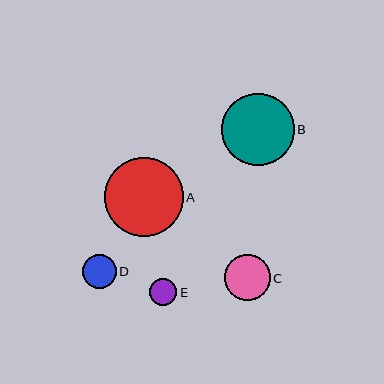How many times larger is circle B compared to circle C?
Circle B is approximately 1.6 times the size of circle C.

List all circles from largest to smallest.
From largest to smallest: A, B, C, D, E.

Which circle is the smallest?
Circle E is the smallest with a size of approximately 27 pixels.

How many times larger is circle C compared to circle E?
Circle C is approximately 1.7 times the size of circle E.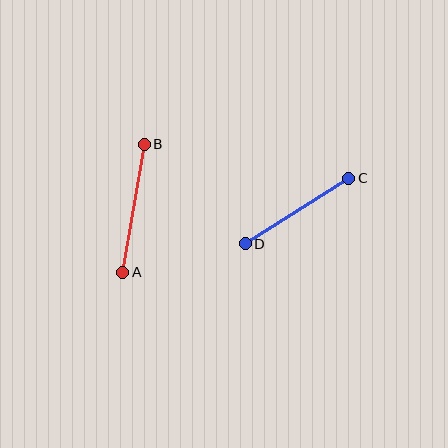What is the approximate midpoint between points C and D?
The midpoint is at approximately (297, 211) pixels.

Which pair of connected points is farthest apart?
Points A and B are farthest apart.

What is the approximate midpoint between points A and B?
The midpoint is at approximately (134, 208) pixels.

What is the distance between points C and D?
The distance is approximately 122 pixels.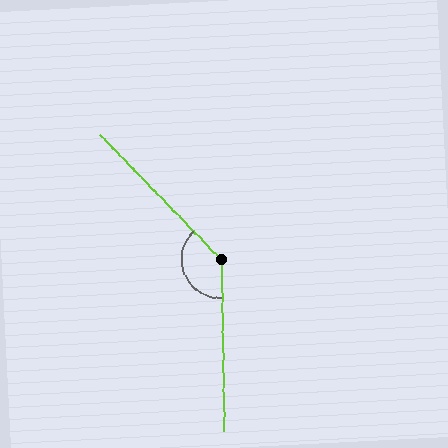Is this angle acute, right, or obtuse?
It is obtuse.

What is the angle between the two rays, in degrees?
Approximately 137 degrees.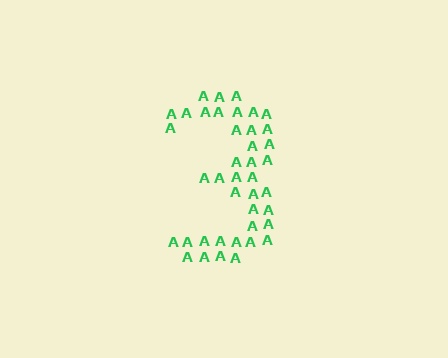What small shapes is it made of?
It is made of small letter A's.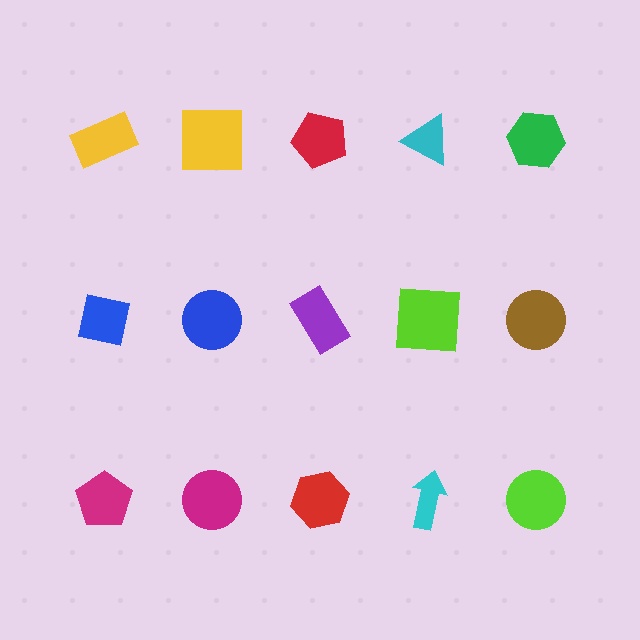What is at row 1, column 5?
A green hexagon.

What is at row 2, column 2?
A blue circle.